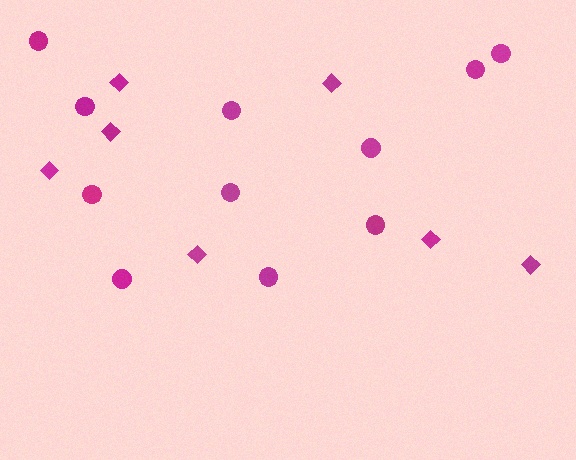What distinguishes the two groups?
There are 2 groups: one group of diamonds (7) and one group of circles (11).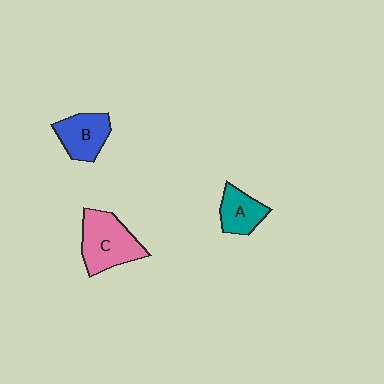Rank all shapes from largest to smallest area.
From largest to smallest: C (pink), B (blue), A (teal).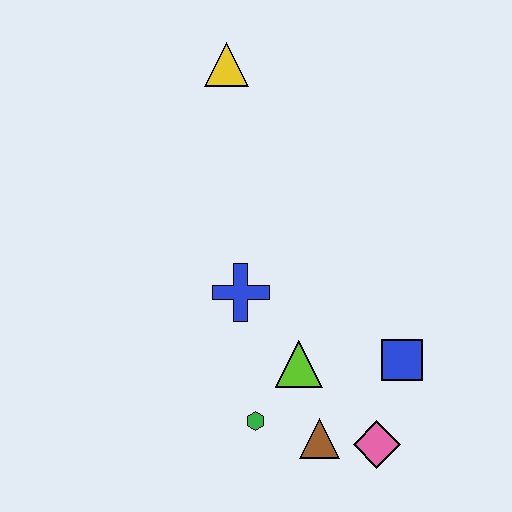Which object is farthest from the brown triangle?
The yellow triangle is farthest from the brown triangle.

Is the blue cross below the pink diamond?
No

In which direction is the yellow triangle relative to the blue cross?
The yellow triangle is above the blue cross.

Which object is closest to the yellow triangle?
The blue cross is closest to the yellow triangle.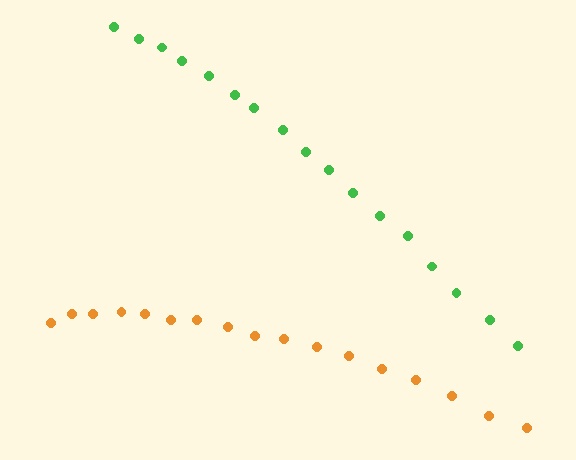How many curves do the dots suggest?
There are 2 distinct paths.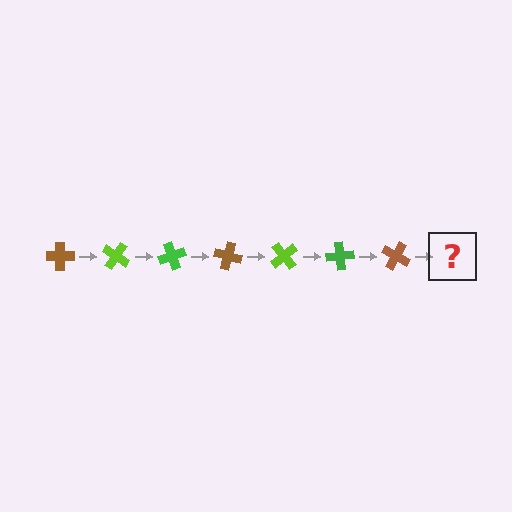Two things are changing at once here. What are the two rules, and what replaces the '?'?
The two rules are that it rotates 35 degrees each step and the color cycles through brown, lime, and green. The '?' should be a lime cross, rotated 245 degrees from the start.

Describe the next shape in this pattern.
It should be a lime cross, rotated 245 degrees from the start.